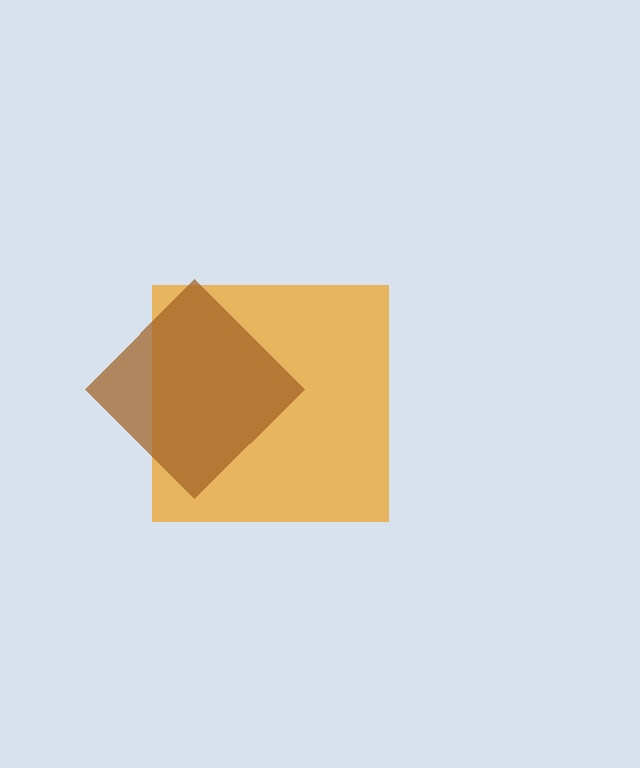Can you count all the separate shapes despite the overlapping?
Yes, there are 2 separate shapes.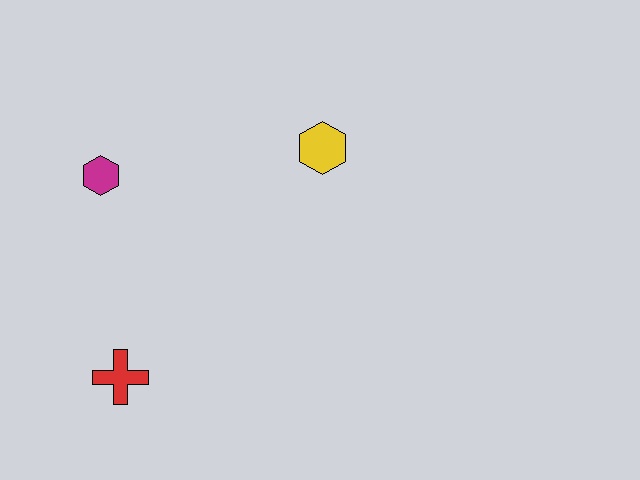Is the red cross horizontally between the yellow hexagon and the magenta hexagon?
Yes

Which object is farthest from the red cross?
The yellow hexagon is farthest from the red cross.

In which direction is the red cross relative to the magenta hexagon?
The red cross is below the magenta hexagon.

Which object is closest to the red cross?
The magenta hexagon is closest to the red cross.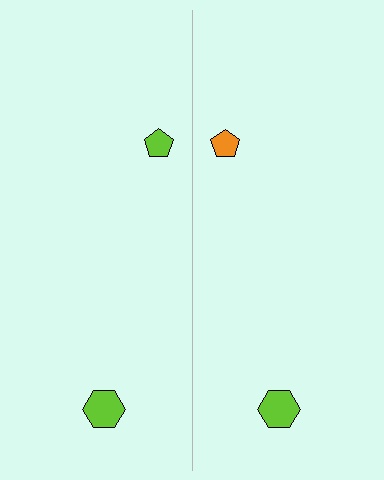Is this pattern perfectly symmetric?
No, the pattern is not perfectly symmetric. The orange pentagon on the right side breaks the symmetry — its mirror counterpart is lime.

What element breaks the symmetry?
The orange pentagon on the right side breaks the symmetry — its mirror counterpart is lime.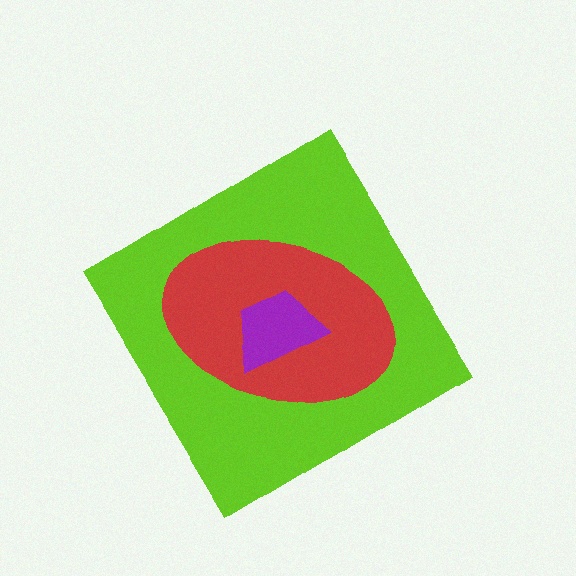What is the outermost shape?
The lime diamond.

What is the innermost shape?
The purple trapezoid.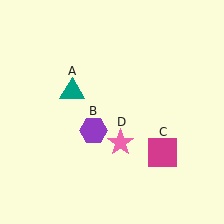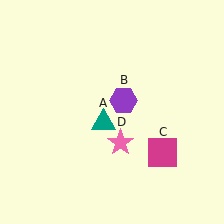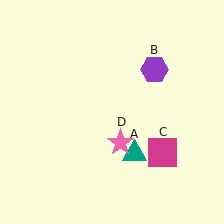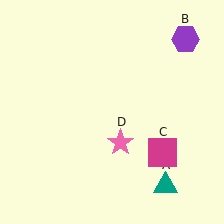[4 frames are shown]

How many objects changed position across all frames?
2 objects changed position: teal triangle (object A), purple hexagon (object B).